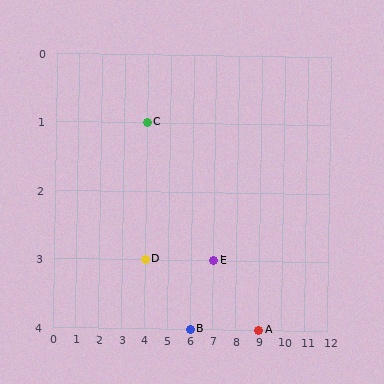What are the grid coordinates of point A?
Point A is at grid coordinates (9, 4).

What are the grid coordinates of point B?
Point B is at grid coordinates (6, 4).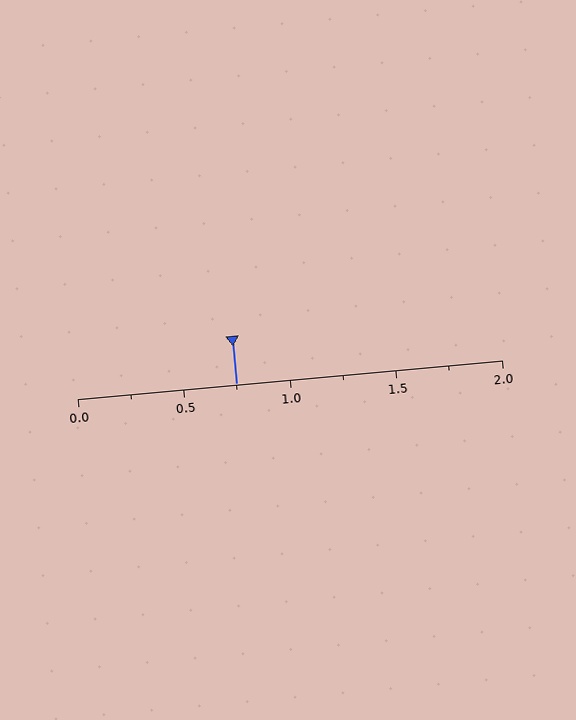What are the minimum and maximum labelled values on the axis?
The axis runs from 0.0 to 2.0.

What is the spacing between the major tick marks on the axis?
The major ticks are spaced 0.5 apart.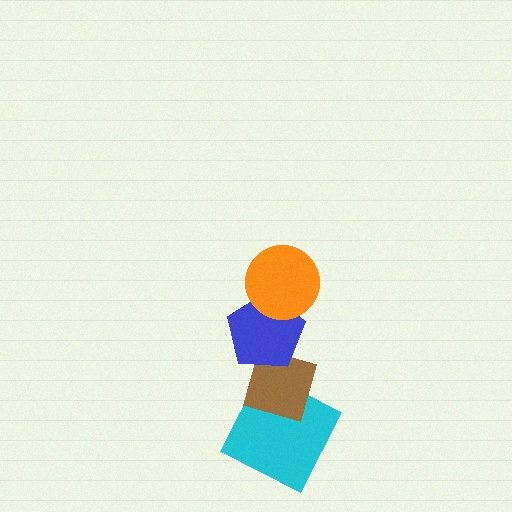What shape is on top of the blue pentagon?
The orange circle is on top of the blue pentagon.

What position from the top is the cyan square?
The cyan square is 4th from the top.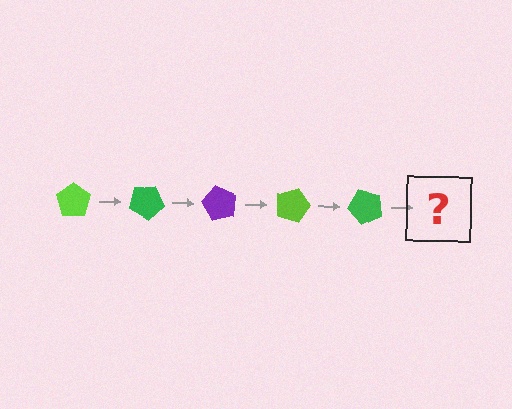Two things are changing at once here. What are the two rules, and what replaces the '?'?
The two rules are that it rotates 30 degrees each step and the color cycles through lime, green, and purple. The '?' should be a purple pentagon, rotated 150 degrees from the start.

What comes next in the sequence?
The next element should be a purple pentagon, rotated 150 degrees from the start.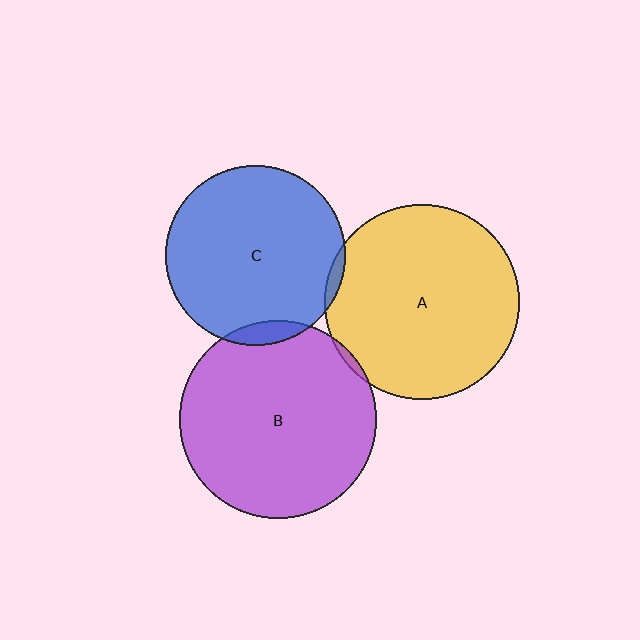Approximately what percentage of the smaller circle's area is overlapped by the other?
Approximately 5%.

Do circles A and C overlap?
Yes.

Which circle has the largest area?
Circle B (purple).